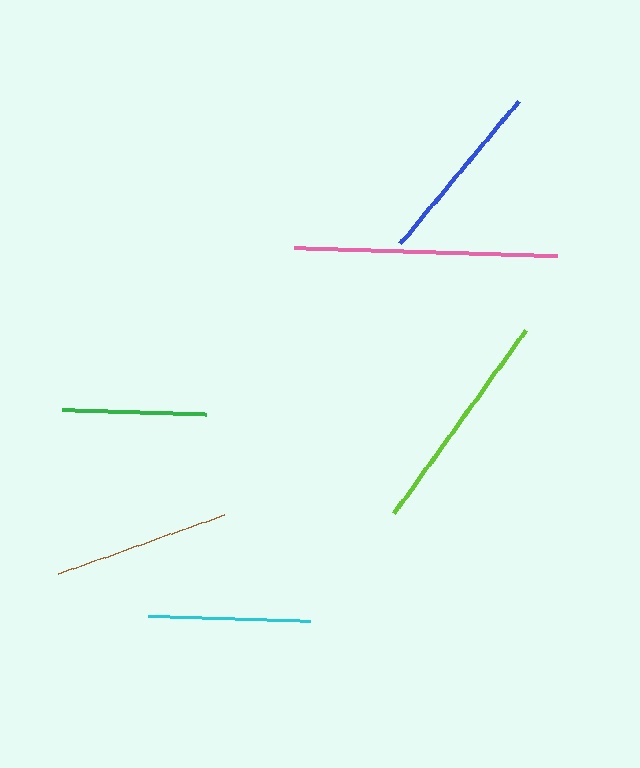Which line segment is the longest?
The pink line is the longest at approximately 263 pixels.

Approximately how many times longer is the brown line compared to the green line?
The brown line is approximately 1.2 times the length of the green line.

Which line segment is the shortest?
The green line is the shortest at approximately 143 pixels.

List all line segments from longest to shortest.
From longest to shortest: pink, lime, blue, brown, cyan, green.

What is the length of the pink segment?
The pink segment is approximately 263 pixels long.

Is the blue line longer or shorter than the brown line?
The blue line is longer than the brown line.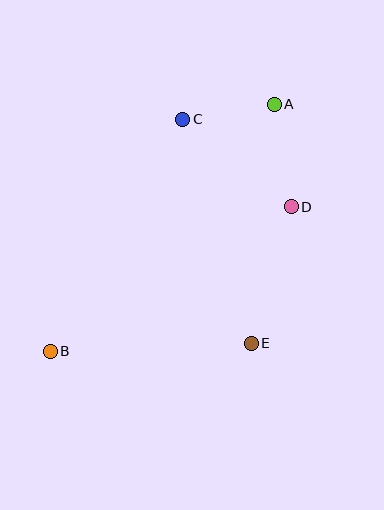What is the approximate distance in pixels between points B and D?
The distance between B and D is approximately 281 pixels.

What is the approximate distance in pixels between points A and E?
The distance between A and E is approximately 240 pixels.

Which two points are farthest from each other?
Points A and B are farthest from each other.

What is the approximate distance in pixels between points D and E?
The distance between D and E is approximately 142 pixels.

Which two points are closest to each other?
Points A and C are closest to each other.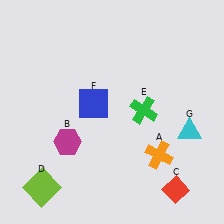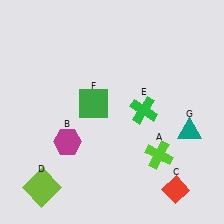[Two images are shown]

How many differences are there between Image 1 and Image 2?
There are 3 differences between the two images.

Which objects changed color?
A changed from orange to lime. F changed from blue to green. G changed from cyan to teal.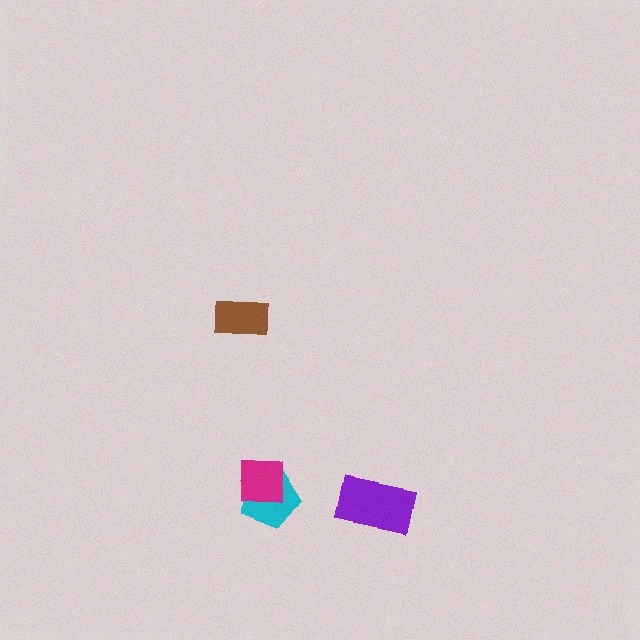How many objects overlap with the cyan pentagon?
1 object overlaps with the cyan pentagon.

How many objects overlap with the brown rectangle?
0 objects overlap with the brown rectangle.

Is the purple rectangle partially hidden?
No, no other shape covers it.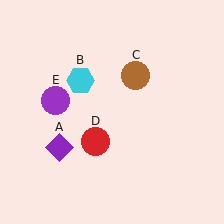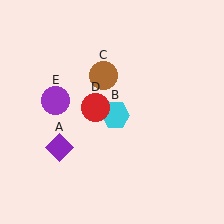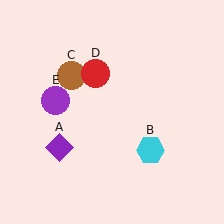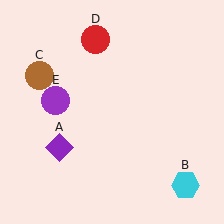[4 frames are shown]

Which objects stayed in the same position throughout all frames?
Purple diamond (object A) and purple circle (object E) remained stationary.